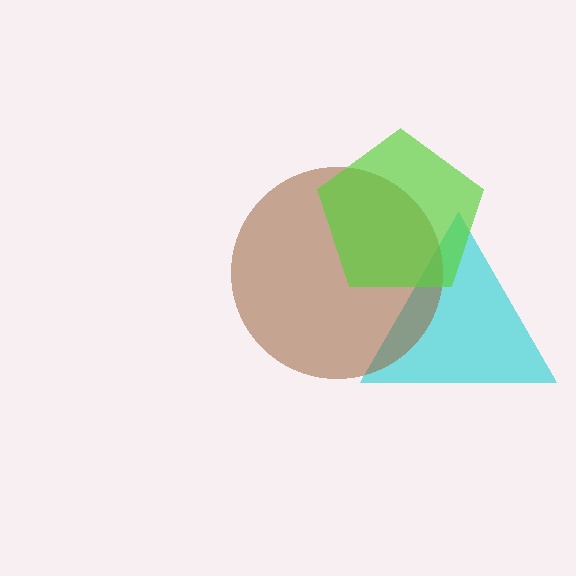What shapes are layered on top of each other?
The layered shapes are: a cyan triangle, a brown circle, a lime pentagon.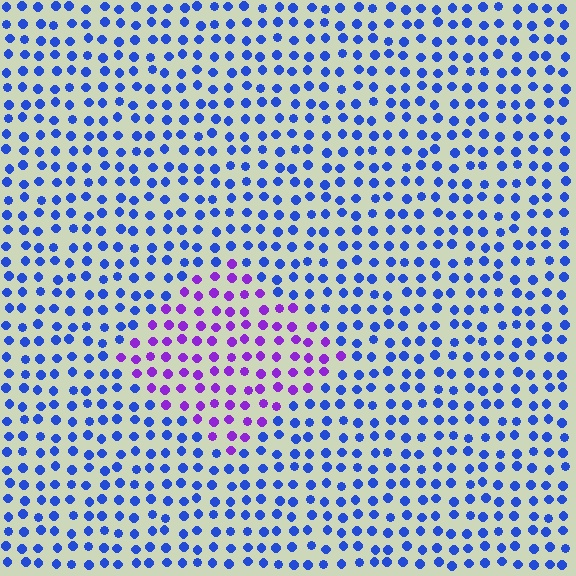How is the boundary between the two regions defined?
The boundary is defined purely by a slight shift in hue (about 50 degrees). Spacing, size, and orientation are identical on both sides.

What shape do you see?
I see a diamond.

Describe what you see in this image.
The image is filled with small blue elements in a uniform arrangement. A diamond-shaped region is visible where the elements are tinted to a slightly different hue, forming a subtle color boundary.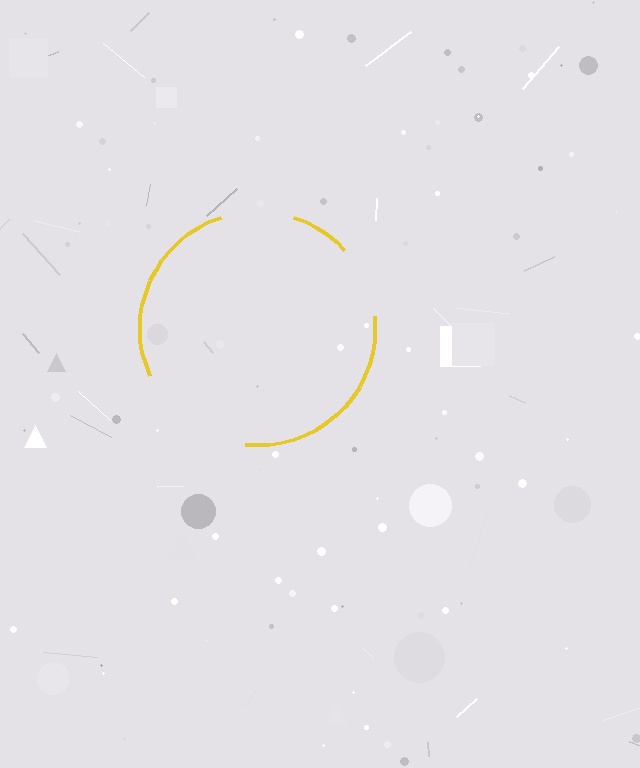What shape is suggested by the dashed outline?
The dashed outline suggests a circle.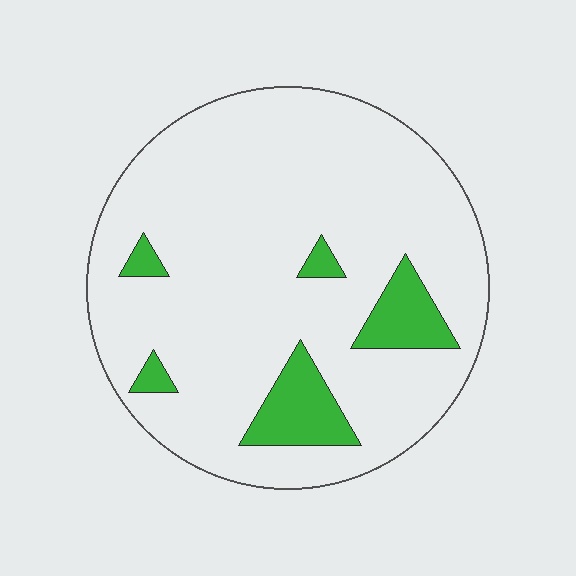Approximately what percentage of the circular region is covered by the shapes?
Approximately 10%.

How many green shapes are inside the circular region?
5.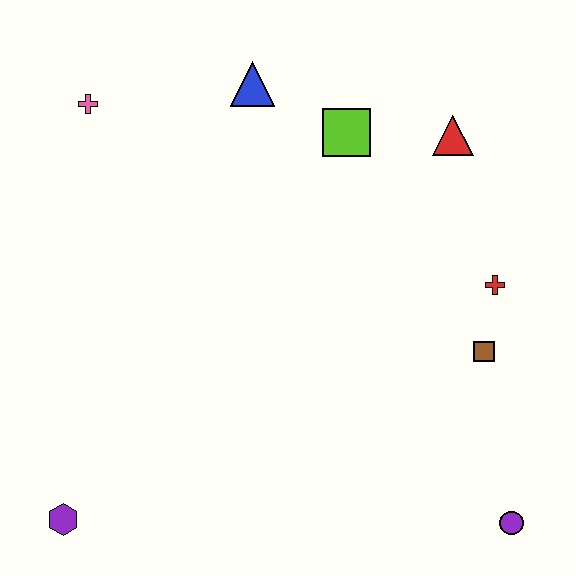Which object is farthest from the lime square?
The purple hexagon is farthest from the lime square.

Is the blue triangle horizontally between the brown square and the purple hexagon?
Yes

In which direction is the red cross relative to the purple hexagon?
The red cross is to the right of the purple hexagon.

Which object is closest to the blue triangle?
The lime square is closest to the blue triangle.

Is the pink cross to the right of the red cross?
No